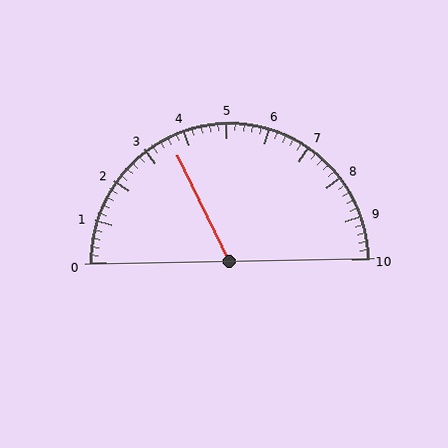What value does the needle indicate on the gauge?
The needle indicates approximately 3.6.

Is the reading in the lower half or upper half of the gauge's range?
The reading is in the lower half of the range (0 to 10).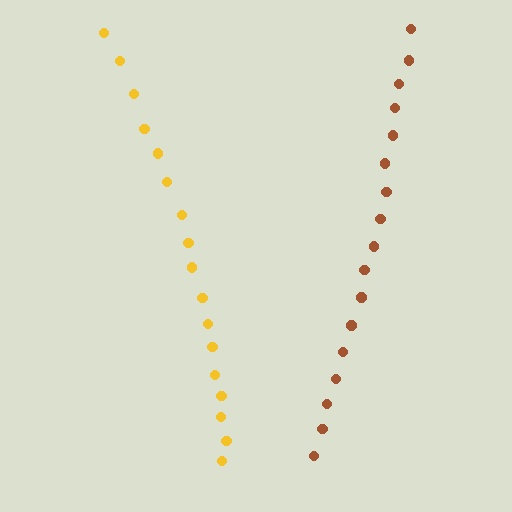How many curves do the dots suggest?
There are 2 distinct paths.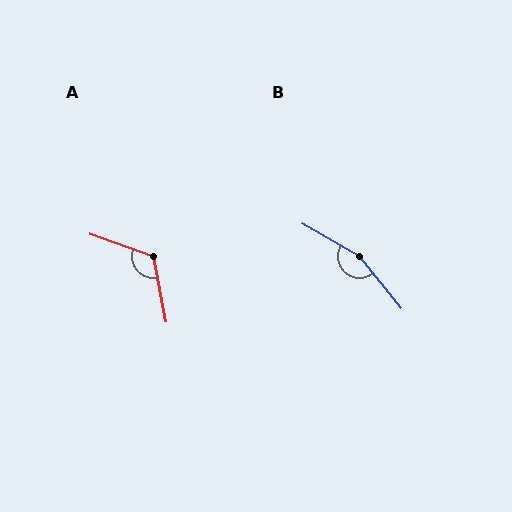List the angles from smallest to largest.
A (121°), B (159°).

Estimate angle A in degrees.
Approximately 121 degrees.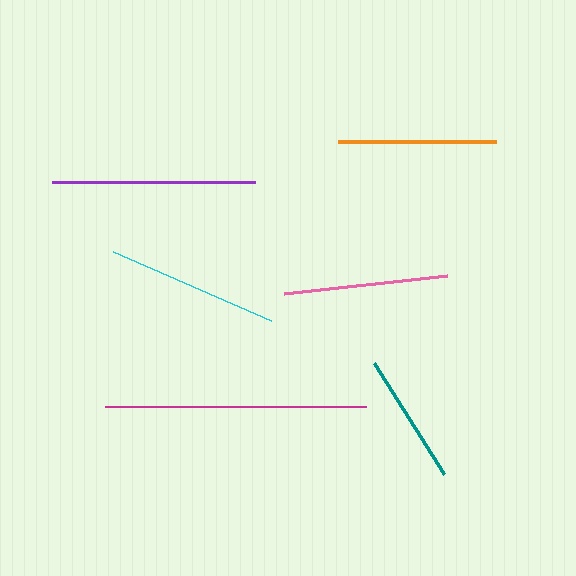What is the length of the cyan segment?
The cyan segment is approximately 172 pixels long.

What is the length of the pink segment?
The pink segment is approximately 165 pixels long.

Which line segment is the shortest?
The teal line is the shortest at approximately 131 pixels.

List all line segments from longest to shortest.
From longest to shortest: magenta, purple, cyan, pink, orange, teal.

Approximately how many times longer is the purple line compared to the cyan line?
The purple line is approximately 1.2 times the length of the cyan line.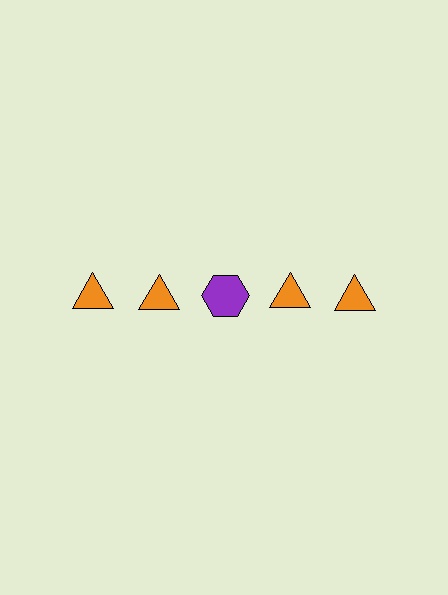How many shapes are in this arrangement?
There are 5 shapes arranged in a grid pattern.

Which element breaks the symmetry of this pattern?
The purple hexagon in the top row, center column breaks the symmetry. All other shapes are orange triangles.